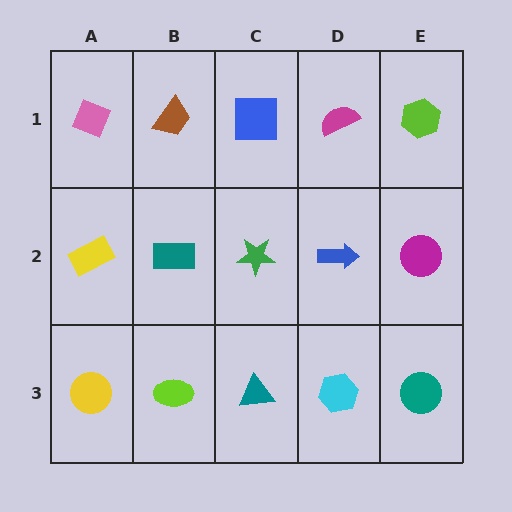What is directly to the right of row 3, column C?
A cyan hexagon.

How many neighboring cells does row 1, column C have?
3.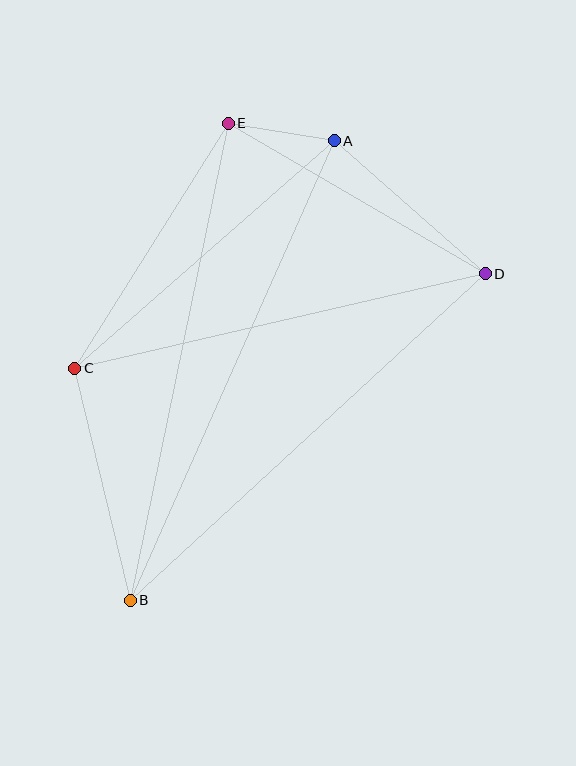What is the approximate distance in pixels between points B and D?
The distance between B and D is approximately 482 pixels.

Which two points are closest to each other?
Points A and E are closest to each other.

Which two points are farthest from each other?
Points A and B are farthest from each other.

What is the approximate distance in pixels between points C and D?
The distance between C and D is approximately 421 pixels.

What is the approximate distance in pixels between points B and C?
The distance between B and C is approximately 239 pixels.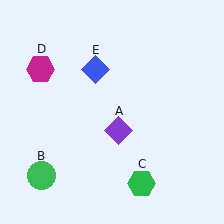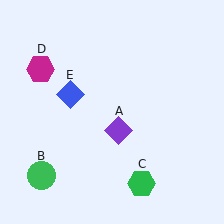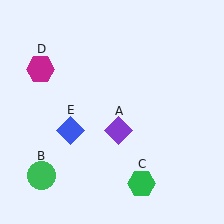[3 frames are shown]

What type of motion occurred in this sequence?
The blue diamond (object E) rotated counterclockwise around the center of the scene.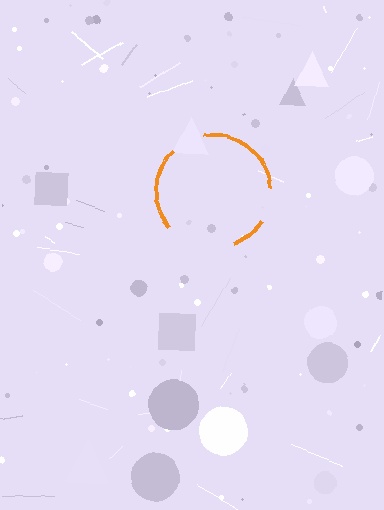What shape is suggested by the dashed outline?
The dashed outline suggests a circle.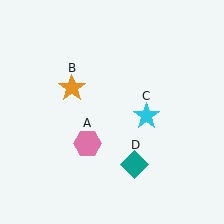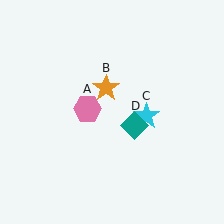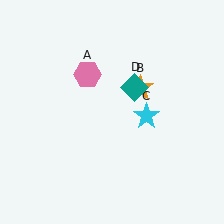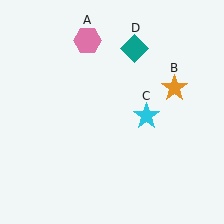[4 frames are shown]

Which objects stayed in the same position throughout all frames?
Cyan star (object C) remained stationary.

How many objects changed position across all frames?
3 objects changed position: pink hexagon (object A), orange star (object B), teal diamond (object D).